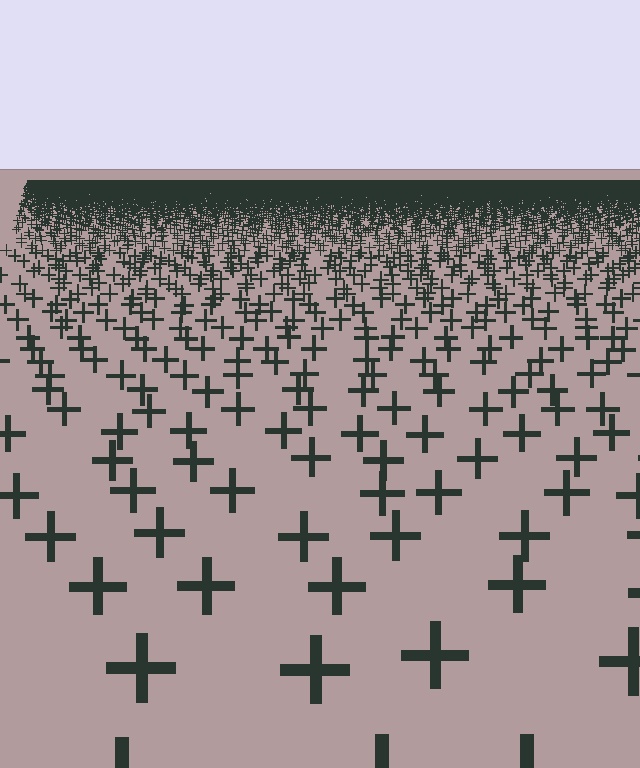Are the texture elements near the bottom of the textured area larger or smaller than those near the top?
Larger. Near the bottom, elements are closer to the viewer and appear at a bigger on-screen size.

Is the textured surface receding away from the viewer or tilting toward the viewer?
The surface is receding away from the viewer. Texture elements get smaller and denser toward the top.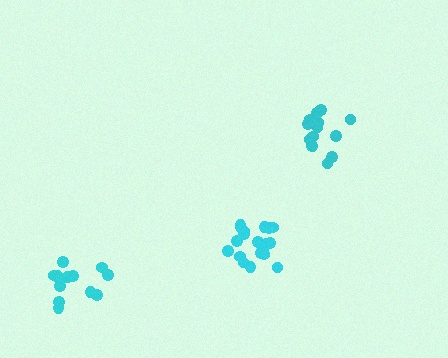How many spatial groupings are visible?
There are 3 spatial groupings.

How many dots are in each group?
Group 1: 14 dots, Group 2: 14 dots, Group 3: 19 dots (47 total).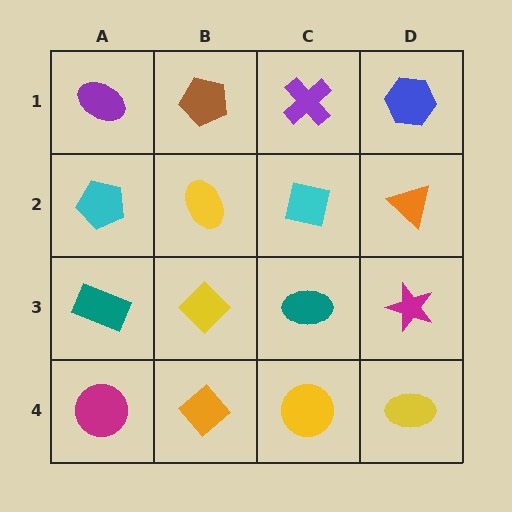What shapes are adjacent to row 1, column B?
A yellow ellipse (row 2, column B), a purple ellipse (row 1, column A), a purple cross (row 1, column C).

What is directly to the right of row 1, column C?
A blue hexagon.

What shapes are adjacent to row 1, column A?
A cyan pentagon (row 2, column A), a brown pentagon (row 1, column B).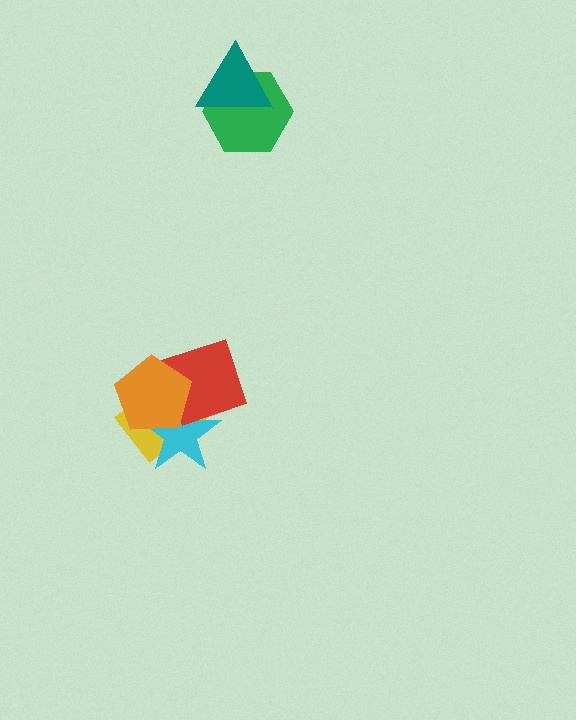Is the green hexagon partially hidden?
Yes, it is partially covered by another shape.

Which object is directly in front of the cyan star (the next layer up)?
The red diamond is directly in front of the cyan star.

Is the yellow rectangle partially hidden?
Yes, it is partially covered by another shape.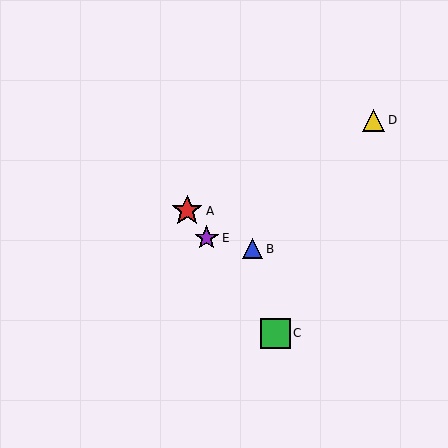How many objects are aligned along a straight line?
3 objects (A, C, E) are aligned along a straight line.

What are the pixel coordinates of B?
Object B is at (253, 249).